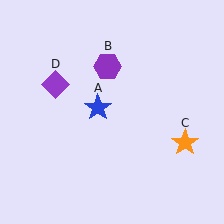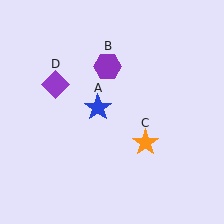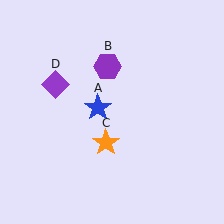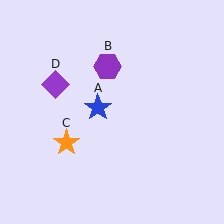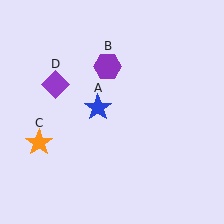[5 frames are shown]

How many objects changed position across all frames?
1 object changed position: orange star (object C).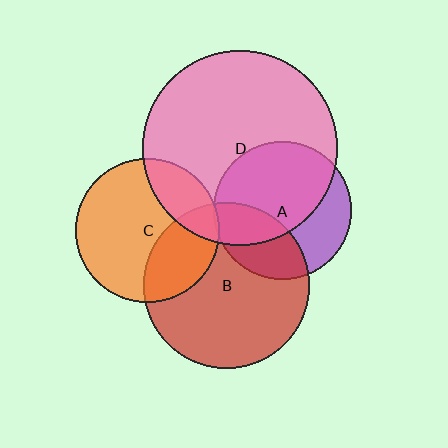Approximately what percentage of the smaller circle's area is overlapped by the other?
Approximately 20%.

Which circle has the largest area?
Circle D (pink).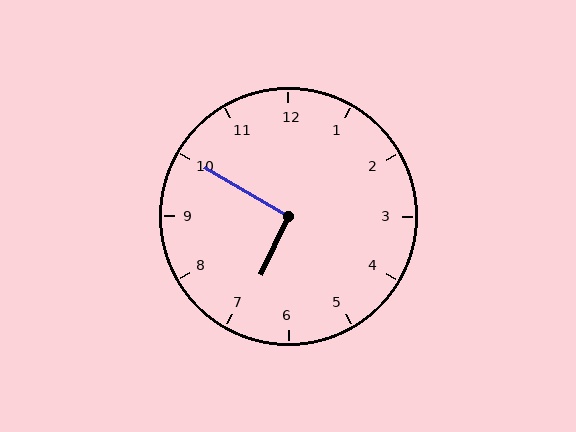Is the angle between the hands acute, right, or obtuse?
It is right.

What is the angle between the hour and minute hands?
Approximately 95 degrees.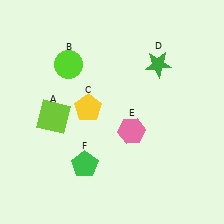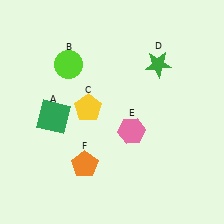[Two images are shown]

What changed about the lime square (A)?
In Image 1, A is lime. In Image 2, it changed to green.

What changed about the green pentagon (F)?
In Image 1, F is green. In Image 2, it changed to orange.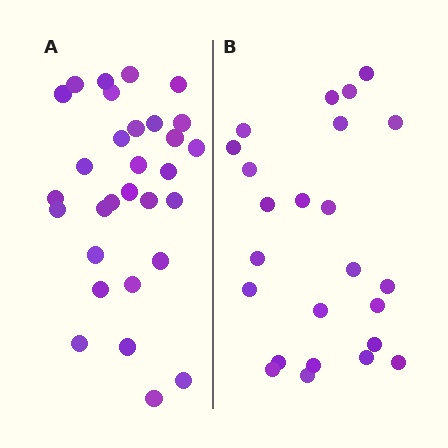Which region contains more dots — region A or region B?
Region A (the left region) has more dots.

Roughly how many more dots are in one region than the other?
Region A has about 6 more dots than region B.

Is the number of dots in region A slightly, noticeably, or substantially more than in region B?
Region A has noticeably more, but not dramatically so. The ratio is roughly 1.2 to 1.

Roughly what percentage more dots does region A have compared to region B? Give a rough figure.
About 25% more.